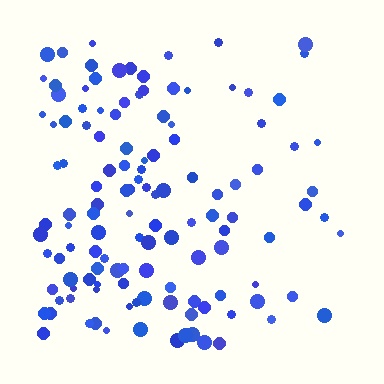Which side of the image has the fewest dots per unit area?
The right.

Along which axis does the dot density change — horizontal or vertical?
Horizontal.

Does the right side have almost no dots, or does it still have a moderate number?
Still a moderate number, just noticeably fewer than the left.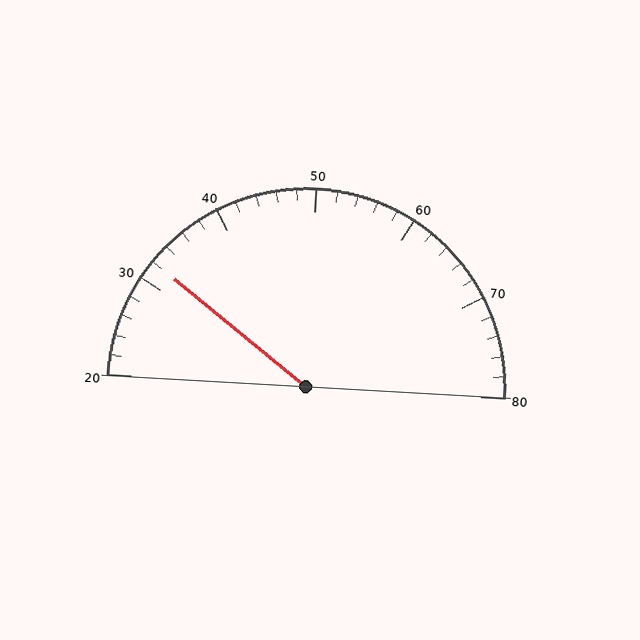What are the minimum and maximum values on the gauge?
The gauge ranges from 20 to 80.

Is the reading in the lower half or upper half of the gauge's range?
The reading is in the lower half of the range (20 to 80).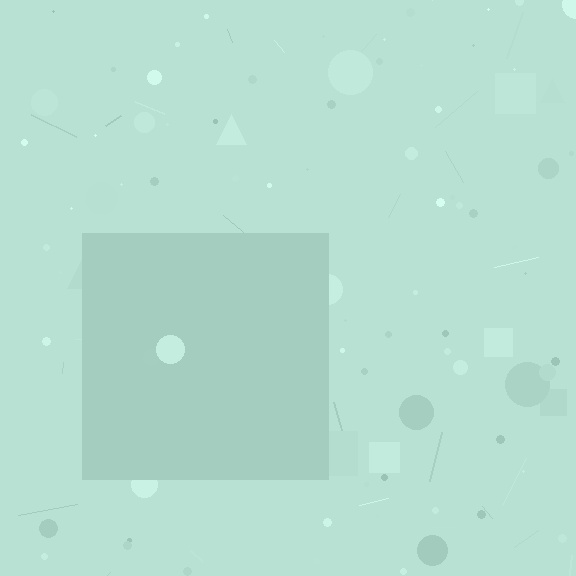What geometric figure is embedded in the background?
A square is embedded in the background.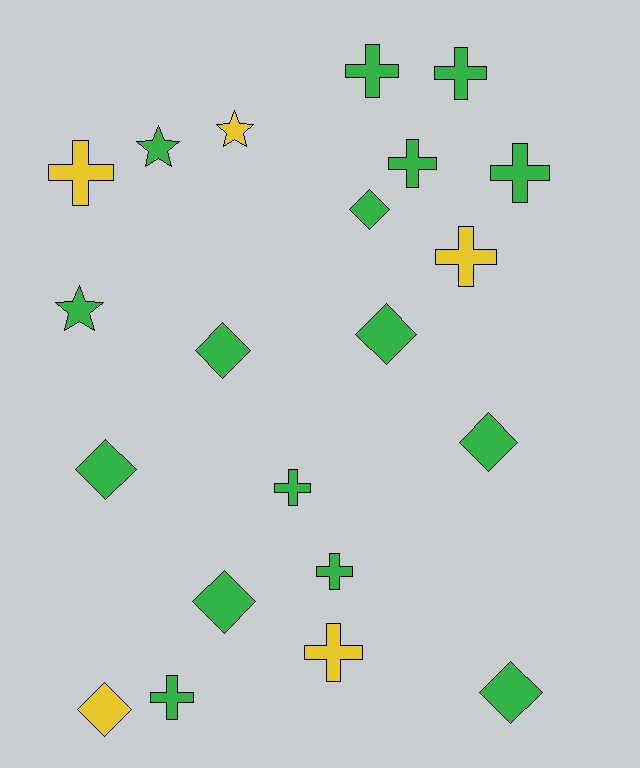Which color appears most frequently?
Green, with 16 objects.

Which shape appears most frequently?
Cross, with 10 objects.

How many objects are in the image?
There are 21 objects.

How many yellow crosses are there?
There are 3 yellow crosses.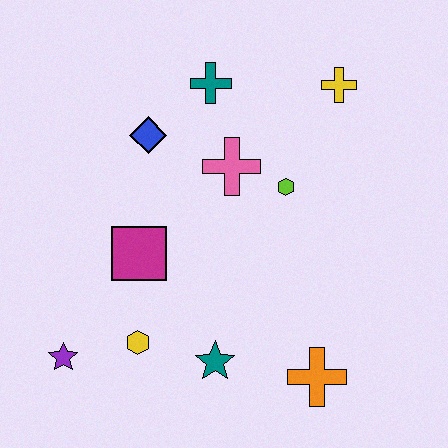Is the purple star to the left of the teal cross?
Yes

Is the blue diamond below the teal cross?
Yes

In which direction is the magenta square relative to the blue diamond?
The magenta square is below the blue diamond.